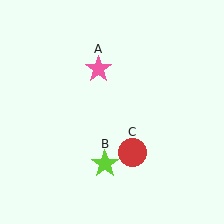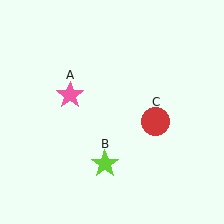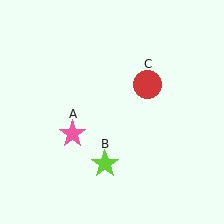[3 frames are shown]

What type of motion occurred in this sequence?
The pink star (object A), red circle (object C) rotated counterclockwise around the center of the scene.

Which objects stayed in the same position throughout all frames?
Lime star (object B) remained stationary.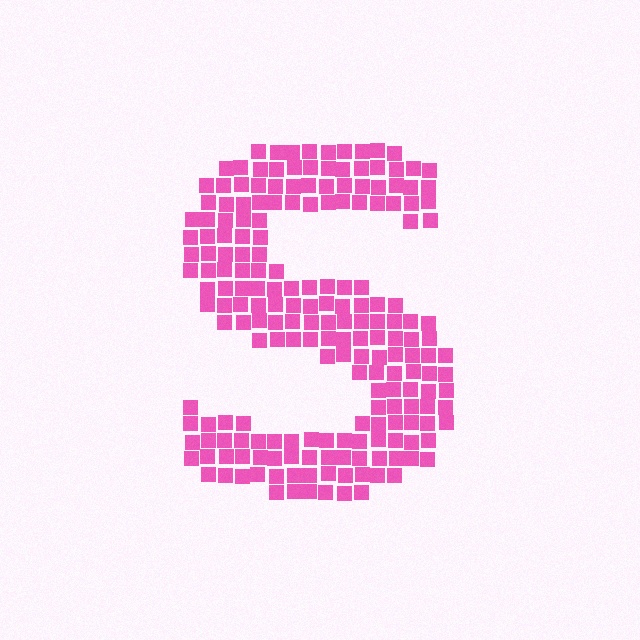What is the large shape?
The large shape is the letter S.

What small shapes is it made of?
It is made of small squares.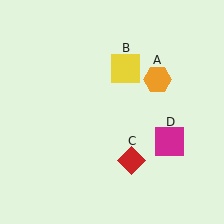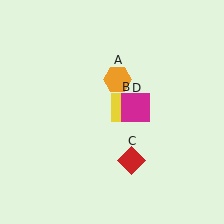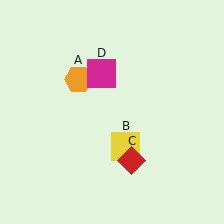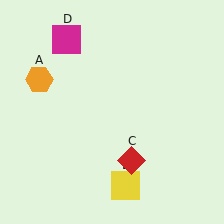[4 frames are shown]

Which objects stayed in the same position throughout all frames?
Red diamond (object C) remained stationary.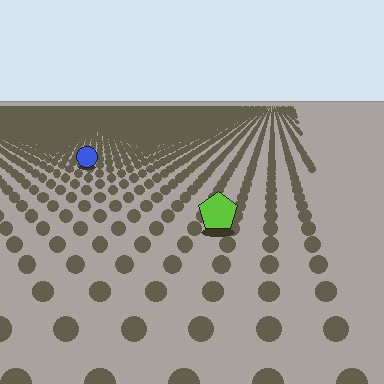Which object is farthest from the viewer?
The blue circle is farthest from the viewer. It appears smaller and the ground texture around it is denser.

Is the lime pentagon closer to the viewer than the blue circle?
Yes. The lime pentagon is closer — you can tell from the texture gradient: the ground texture is coarser near it.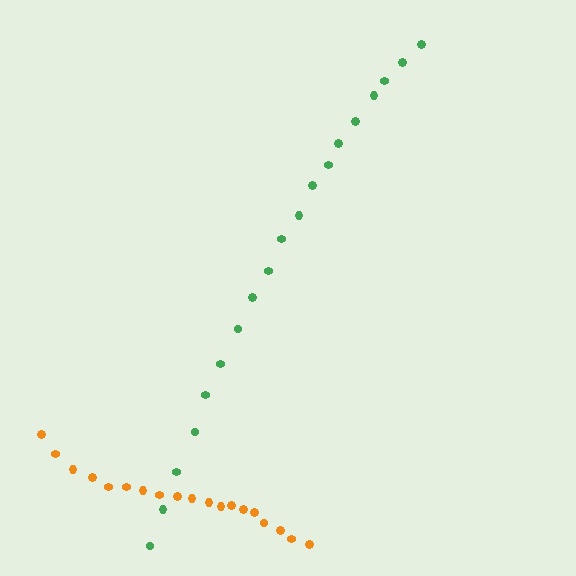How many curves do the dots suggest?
There are 2 distinct paths.